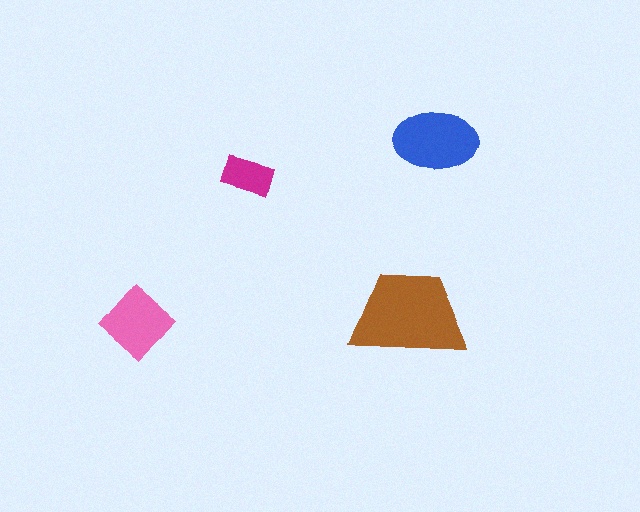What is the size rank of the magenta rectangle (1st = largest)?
4th.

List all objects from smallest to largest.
The magenta rectangle, the pink diamond, the blue ellipse, the brown trapezoid.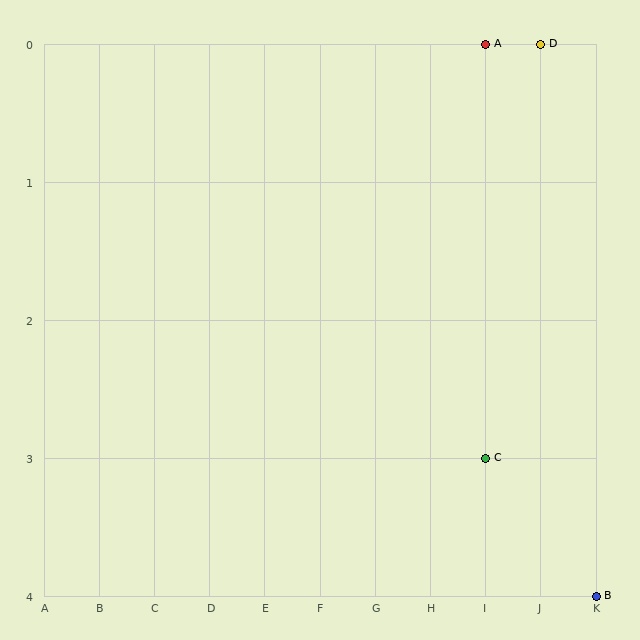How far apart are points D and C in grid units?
Points D and C are 1 column and 3 rows apart (about 3.2 grid units diagonally).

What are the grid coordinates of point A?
Point A is at grid coordinates (I, 0).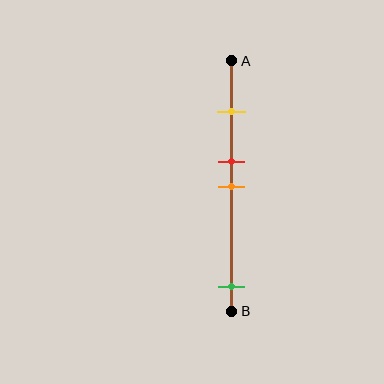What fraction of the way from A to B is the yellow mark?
The yellow mark is approximately 20% (0.2) of the way from A to B.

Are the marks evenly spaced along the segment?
No, the marks are not evenly spaced.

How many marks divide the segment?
There are 4 marks dividing the segment.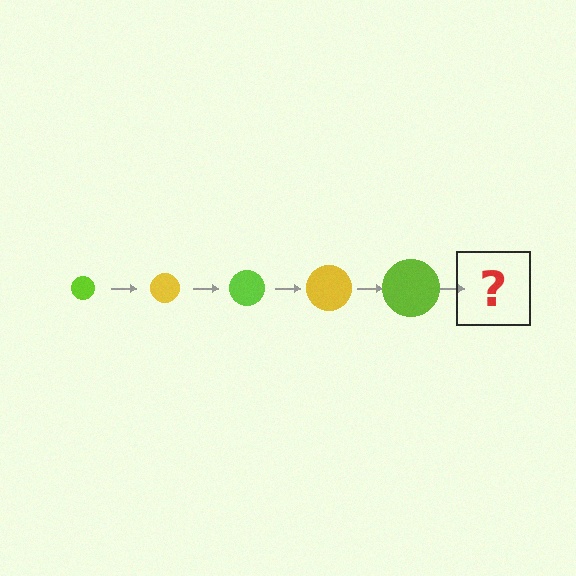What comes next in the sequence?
The next element should be a yellow circle, larger than the previous one.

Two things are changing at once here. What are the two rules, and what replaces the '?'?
The two rules are that the circle grows larger each step and the color cycles through lime and yellow. The '?' should be a yellow circle, larger than the previous one.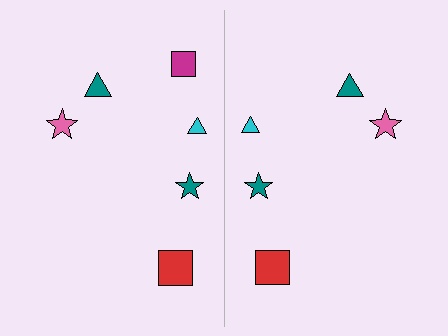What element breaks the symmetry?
A magenta square is missing from the right side.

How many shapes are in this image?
There are 11 shapes in this image.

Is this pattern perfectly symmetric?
No, the pattern is not perfectly symmetric. A magenta square is missing from the right side.